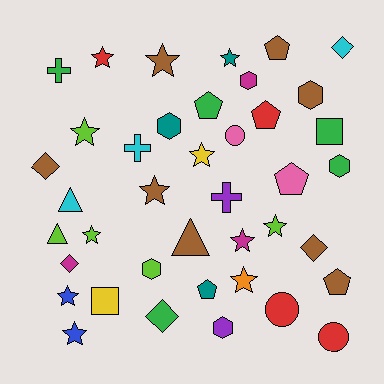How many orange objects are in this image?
There is 1 orange object.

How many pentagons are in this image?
There are 6 pentagons.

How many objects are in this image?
There are 40 objects.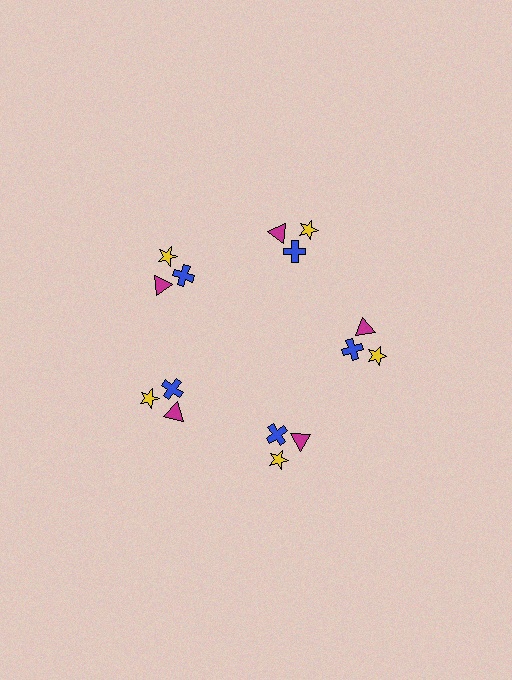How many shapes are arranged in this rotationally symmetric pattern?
There are 15 shapes, arranged in 5 groups of 3.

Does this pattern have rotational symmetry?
Yes, this pattern has 5-fold rotational symmetry. It looks the same after rotating 72 degrees around the center.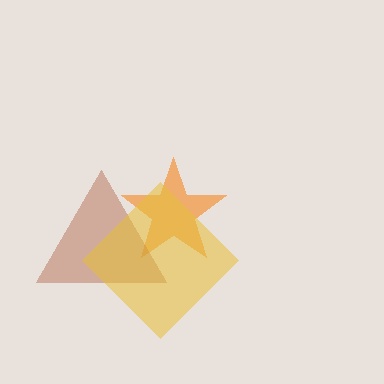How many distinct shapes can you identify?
There are 3 distinct shapes: an orange star, a brown triangle, a yellow diamond.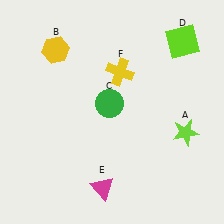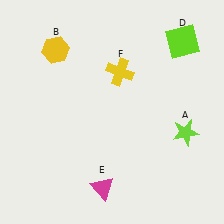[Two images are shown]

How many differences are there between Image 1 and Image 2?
There is 1 difference between the two images.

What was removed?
The green circle (C) was removed in Image 2.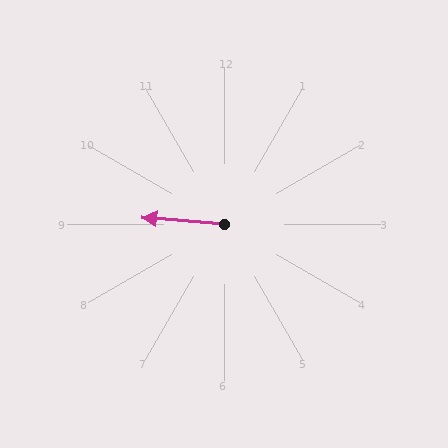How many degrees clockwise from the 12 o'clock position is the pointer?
Approximately 275 degrees.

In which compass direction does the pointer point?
West.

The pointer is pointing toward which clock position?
Roughly 9 o'clock.